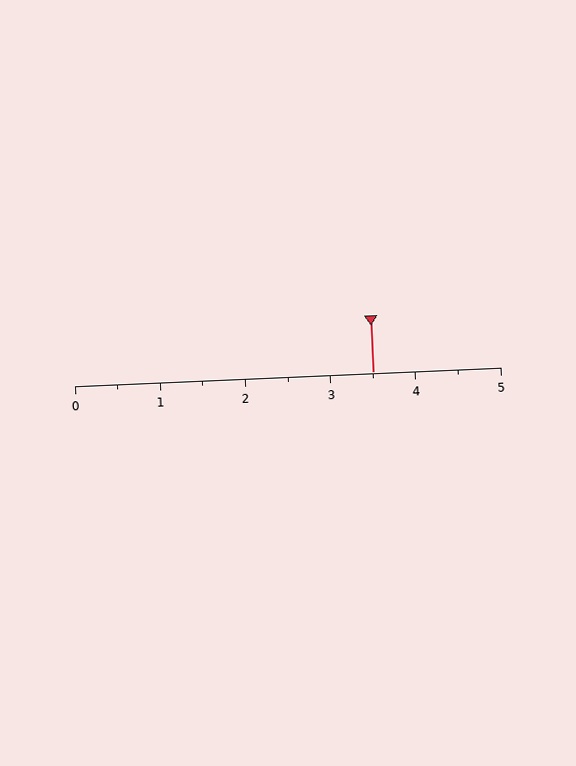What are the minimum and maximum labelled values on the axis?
The axis runs from 0 to 5.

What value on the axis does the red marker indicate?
The marker indicates approximately 3.5.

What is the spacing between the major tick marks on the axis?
The major ticks are spaced 1 apart.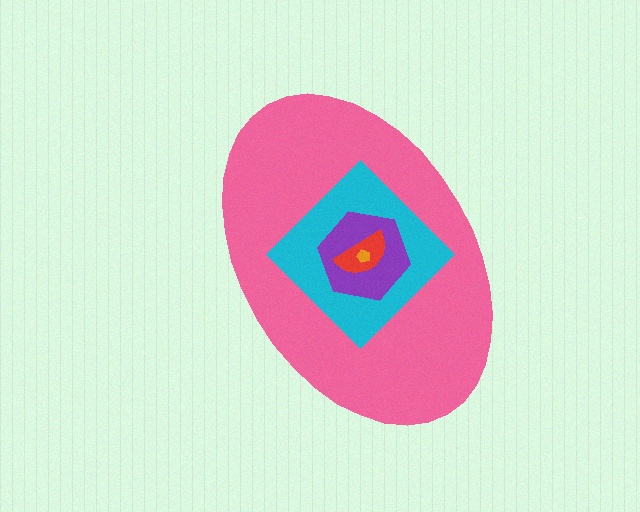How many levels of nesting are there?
5.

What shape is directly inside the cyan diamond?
The purple hexagon.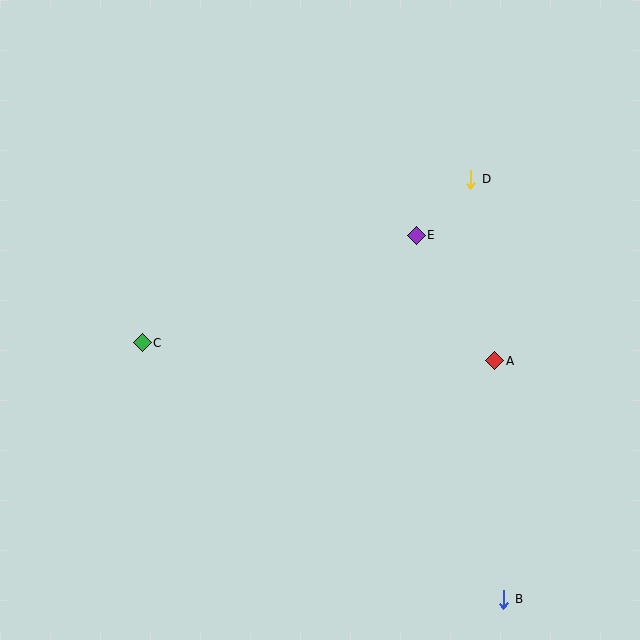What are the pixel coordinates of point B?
Point B is at (504, 599).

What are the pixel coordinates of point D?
Point D is at (471, 179).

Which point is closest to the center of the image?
Point E at (416, 235) is closest to the center.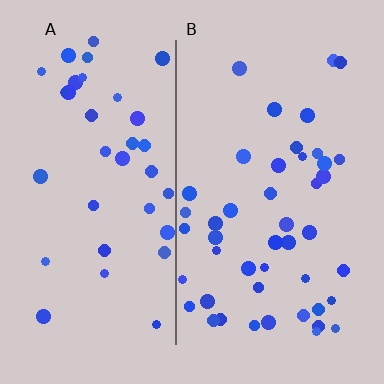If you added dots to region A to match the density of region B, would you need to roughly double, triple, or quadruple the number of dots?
Approximately double.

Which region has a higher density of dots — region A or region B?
B (the right).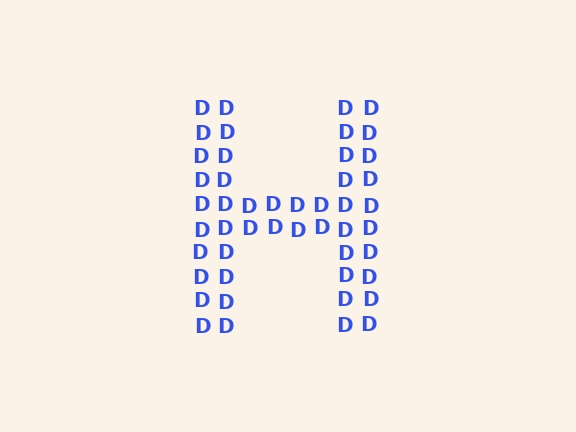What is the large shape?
The large shape is the letter H.